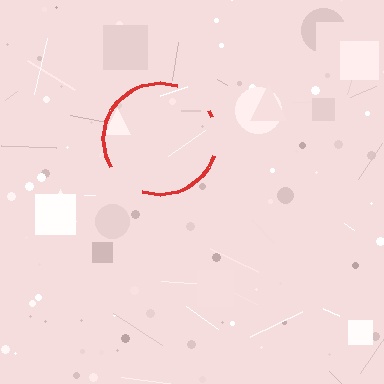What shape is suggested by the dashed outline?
The dashed outline suggests a circle.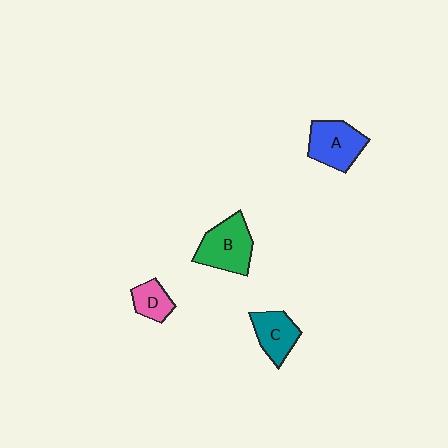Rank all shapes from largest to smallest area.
From largest to smallest: B (green), A (blue), C (teal), D (pink).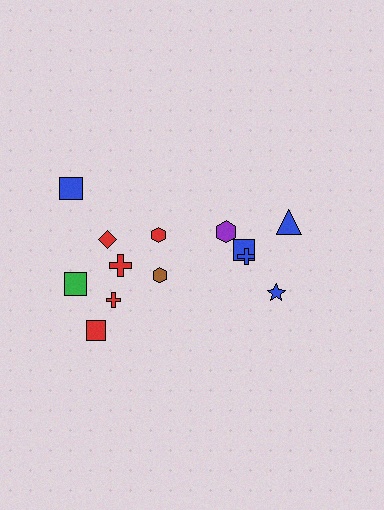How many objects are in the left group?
There are 8 objects.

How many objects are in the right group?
There are 5 objects.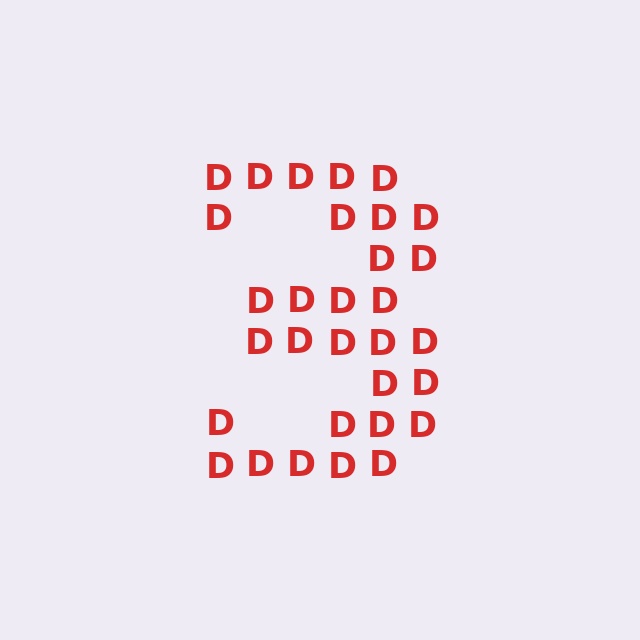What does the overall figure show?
The overall figure shows the digit 3.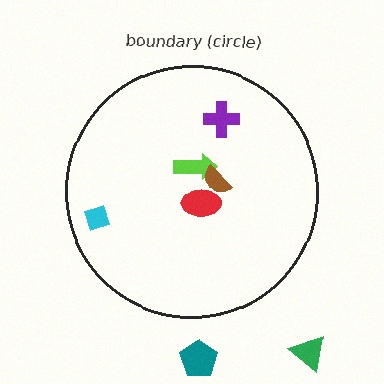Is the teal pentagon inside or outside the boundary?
Outside.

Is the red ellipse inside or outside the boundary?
Inside.